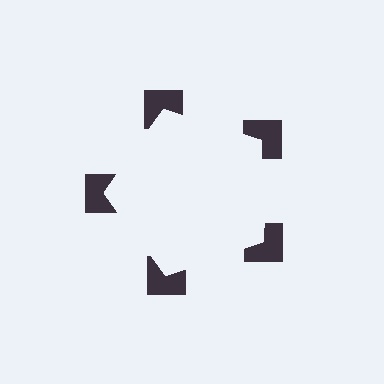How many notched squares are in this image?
There are 5 — one at each vertex of the illusory pentagon.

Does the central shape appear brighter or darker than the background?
It typically appears slightly brighter than the background, even though no actual brightness change is drawn.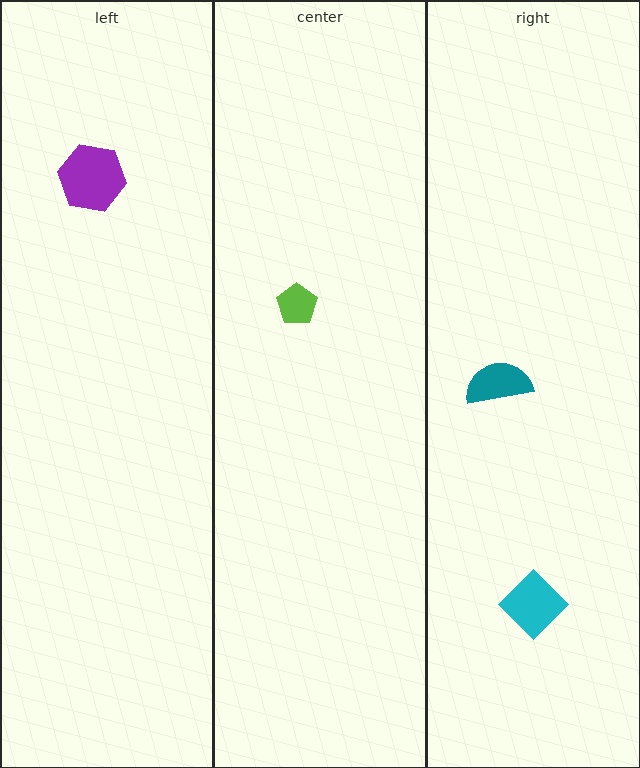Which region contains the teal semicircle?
The right region.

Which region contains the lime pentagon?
The center region.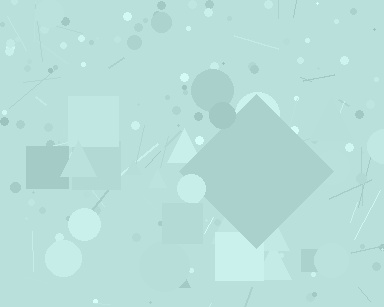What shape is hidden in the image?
A diamond is hidden in the image.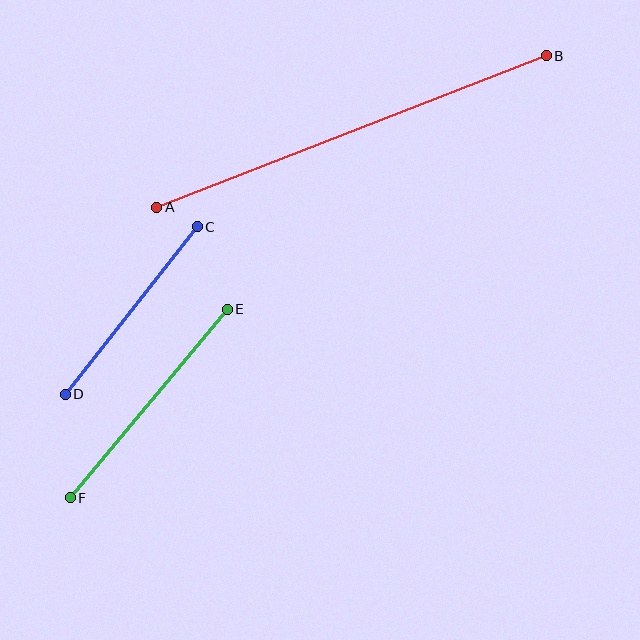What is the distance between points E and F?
The distance is approximately 245 pixels.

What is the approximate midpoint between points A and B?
The midpoint is at approximately (352, 132) pixels.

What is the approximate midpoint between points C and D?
The midpoint is at approximately (131, 311) pixels.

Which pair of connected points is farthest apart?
Points A and B are farthest apart.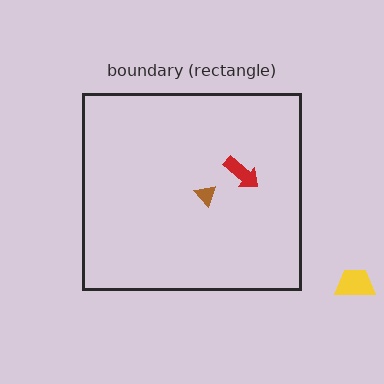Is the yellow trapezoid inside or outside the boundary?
Outside.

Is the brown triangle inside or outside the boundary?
Inside.